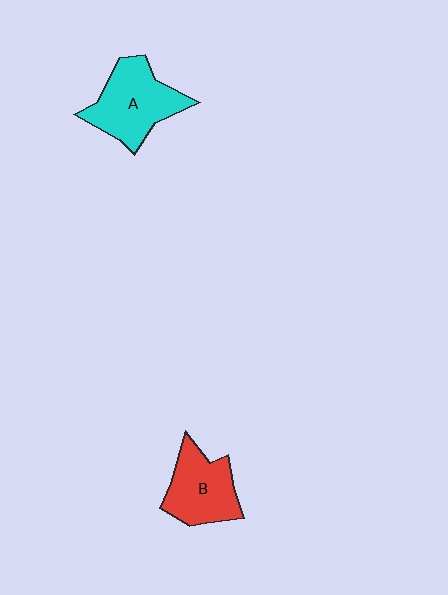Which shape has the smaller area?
Shape B (red).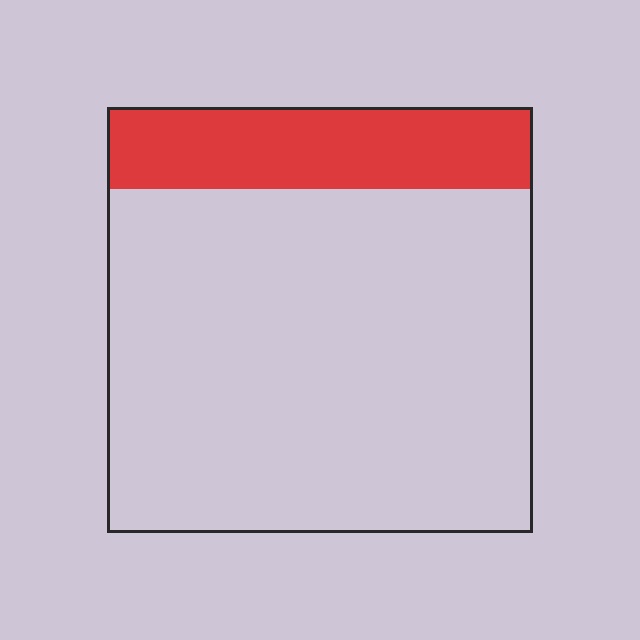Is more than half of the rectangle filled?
No.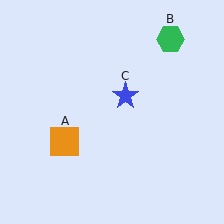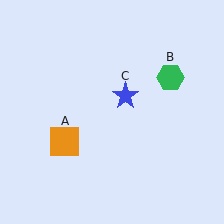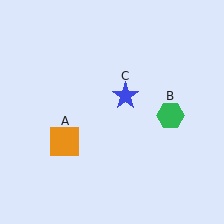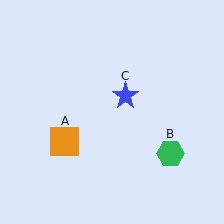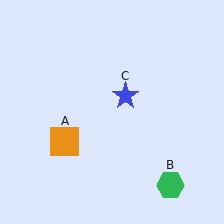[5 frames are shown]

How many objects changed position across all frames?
1 object changed position: green hexagon (object B).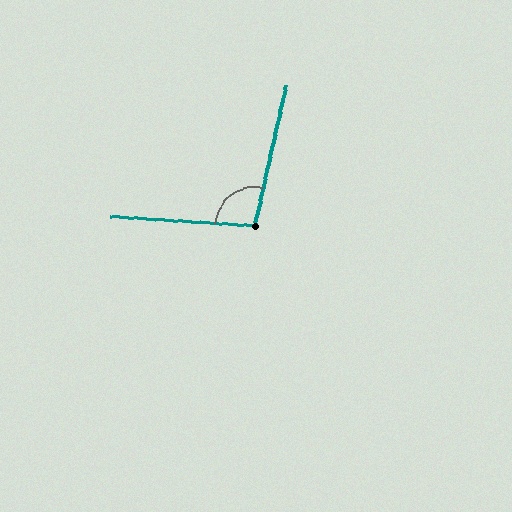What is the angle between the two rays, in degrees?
Approximately 99 degrees.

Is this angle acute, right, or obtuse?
It is obtuse.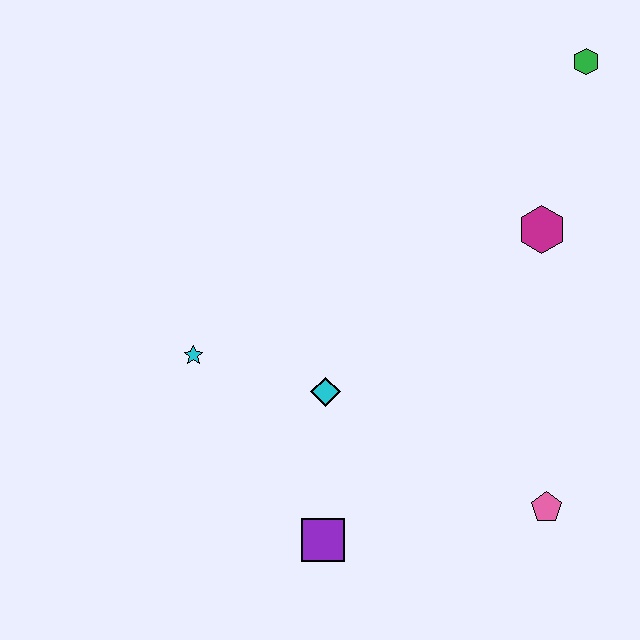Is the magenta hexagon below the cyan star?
No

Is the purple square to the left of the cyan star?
No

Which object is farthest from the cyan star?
The green hexagon is farthest from the cyan star.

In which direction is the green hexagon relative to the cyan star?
The green hexagon is to the right of the cyan star.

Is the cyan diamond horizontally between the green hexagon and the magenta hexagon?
No